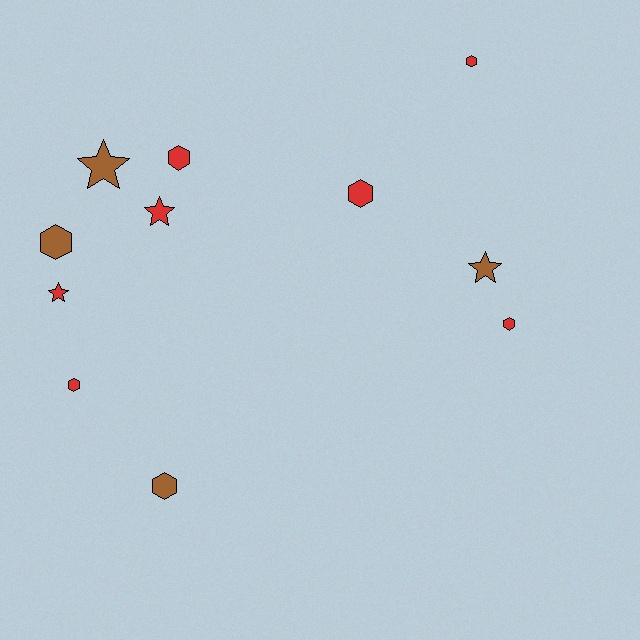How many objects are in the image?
There are 11 objects.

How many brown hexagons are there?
There are 2 brown hexagons.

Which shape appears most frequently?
Hexagon, with 7 objects.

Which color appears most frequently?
Red, with 7 objects.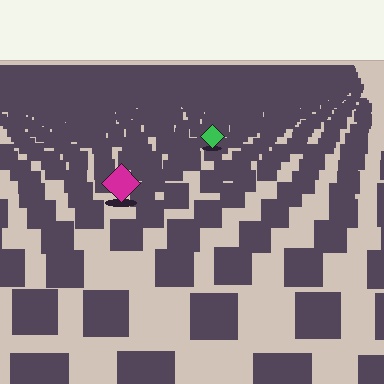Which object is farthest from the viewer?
The green diamond is farthest from the viewer. It appears smaller and the ground texture around it is denser.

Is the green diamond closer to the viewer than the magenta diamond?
No. The magenta diamond is closer — you can tell from the texture gradient: the ground texture is coarser near it.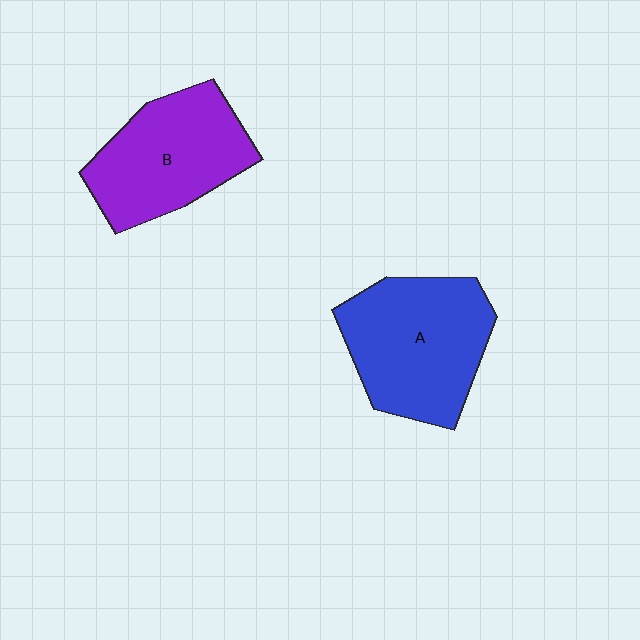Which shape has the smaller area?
Shape B (purple).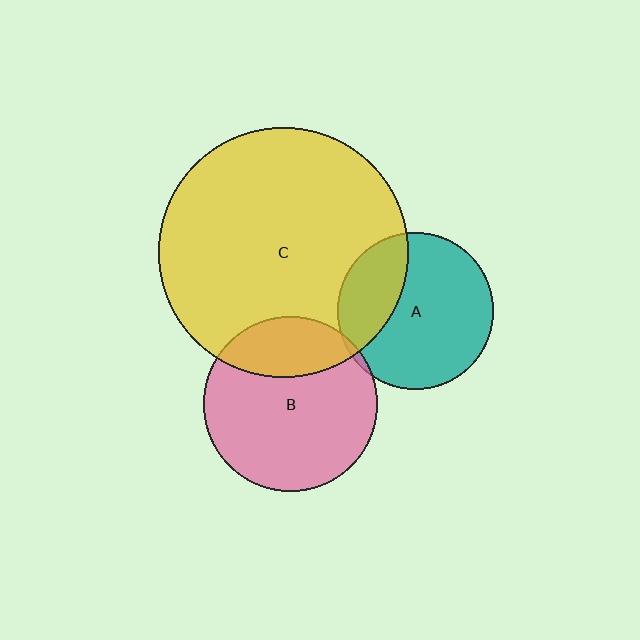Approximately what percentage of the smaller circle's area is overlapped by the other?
Approximately 5%.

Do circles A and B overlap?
Yes.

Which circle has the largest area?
Circle C (yellow).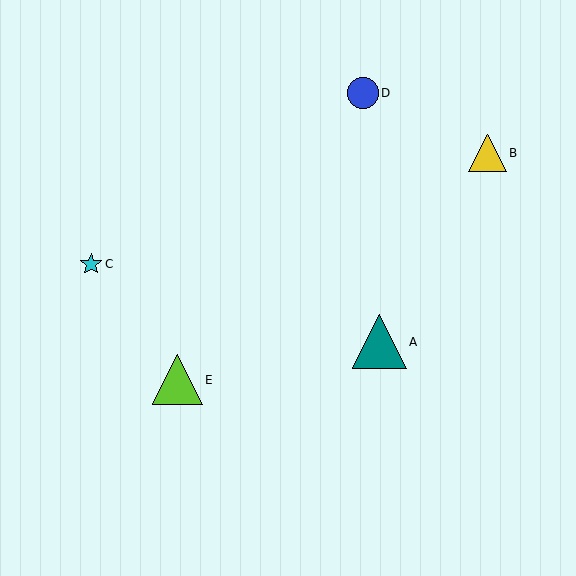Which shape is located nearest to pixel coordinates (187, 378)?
The lime triangle (labeled E) at (177, 380) is nearest to that location.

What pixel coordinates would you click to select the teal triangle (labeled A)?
Click at (379, 342) to select the teal triangle A.